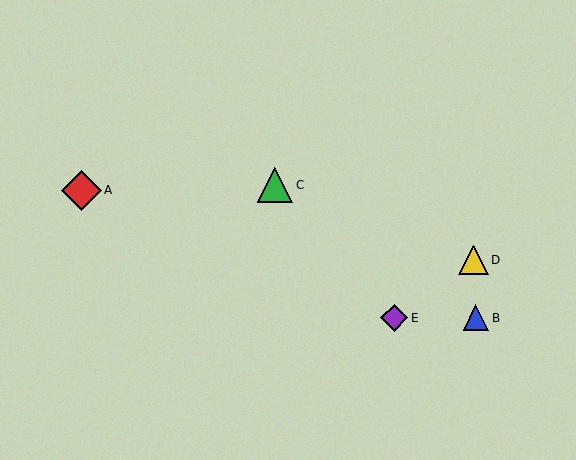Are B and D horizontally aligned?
No, B is at y≈318 and D is at y≈260.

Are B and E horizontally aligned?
Yes, both are at y≈318.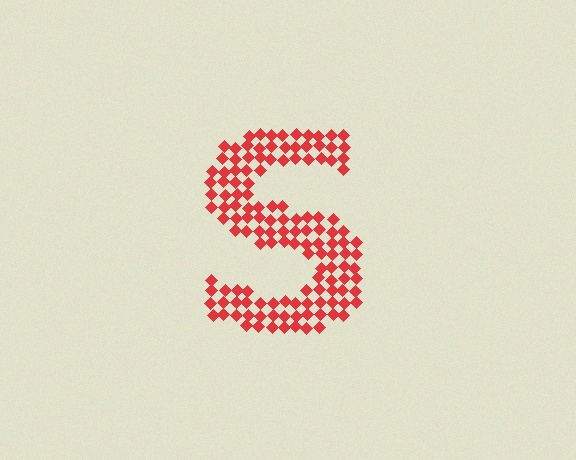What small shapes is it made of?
It is made of small diamonds.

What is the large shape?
The large shape is the letter S.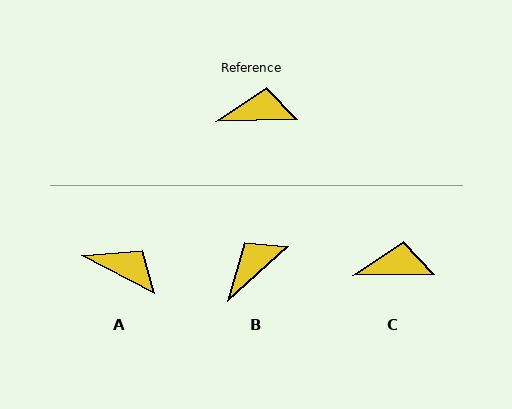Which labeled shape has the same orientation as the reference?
C.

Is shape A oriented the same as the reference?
No, it is off by about 28 degrees.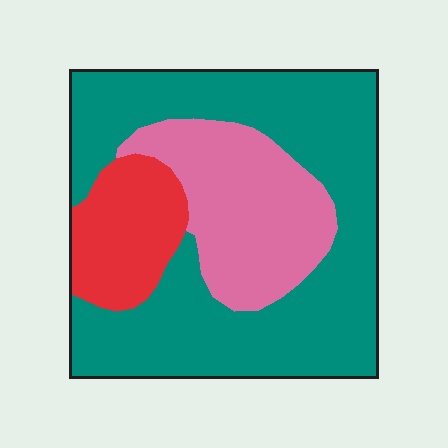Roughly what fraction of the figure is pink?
Pink takes up between a sixth and a third of the figure.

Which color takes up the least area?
Red, at roughly 15%.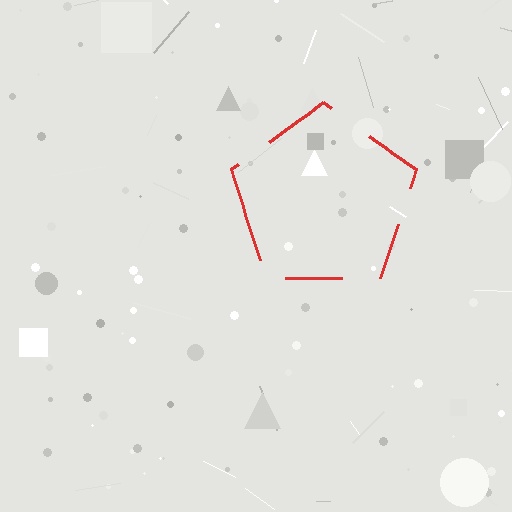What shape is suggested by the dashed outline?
The dashed outline suggests a pentagon.